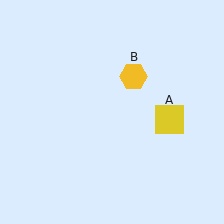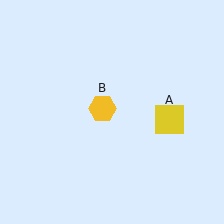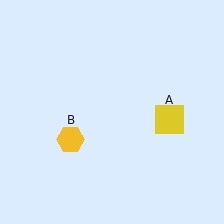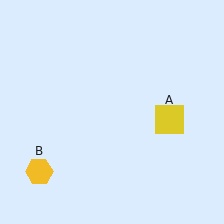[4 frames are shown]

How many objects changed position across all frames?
1 object changed position: yellow hexagon (object B).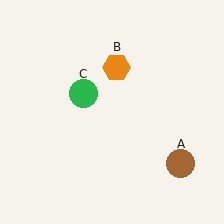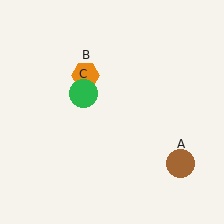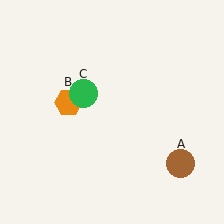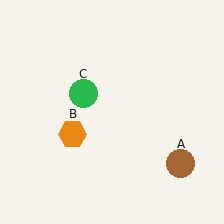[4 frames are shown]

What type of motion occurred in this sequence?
The orange hexagon (object B) rotated counterclockwise around the center of the scene.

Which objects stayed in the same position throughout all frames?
Brown circle (object A) and green circle (object C) remained stationary.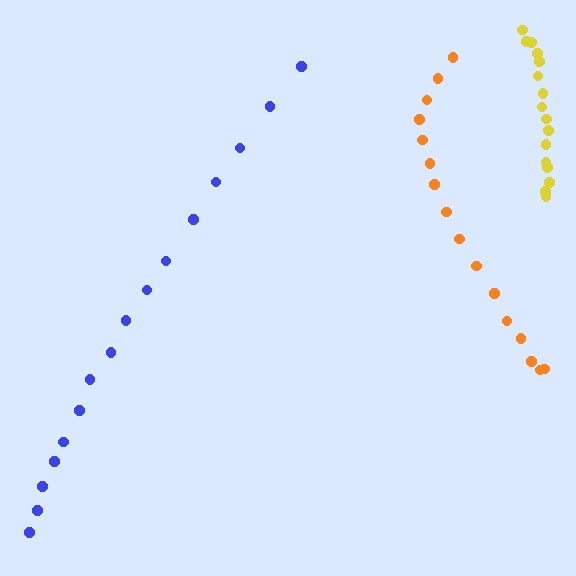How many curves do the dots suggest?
There are 3 distinct paths.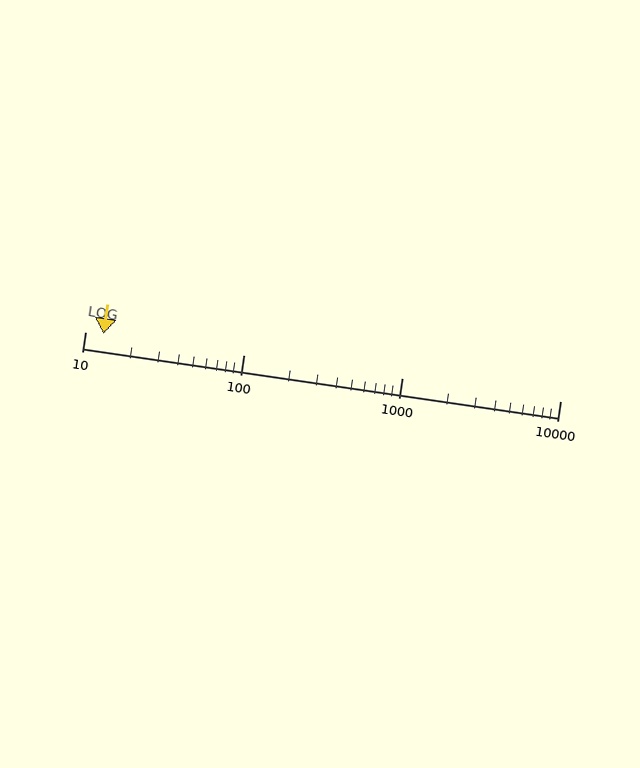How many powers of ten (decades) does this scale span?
The scale spans 3 decades, from 10 to 10000.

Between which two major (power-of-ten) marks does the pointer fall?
The pointer is between 10 and 100.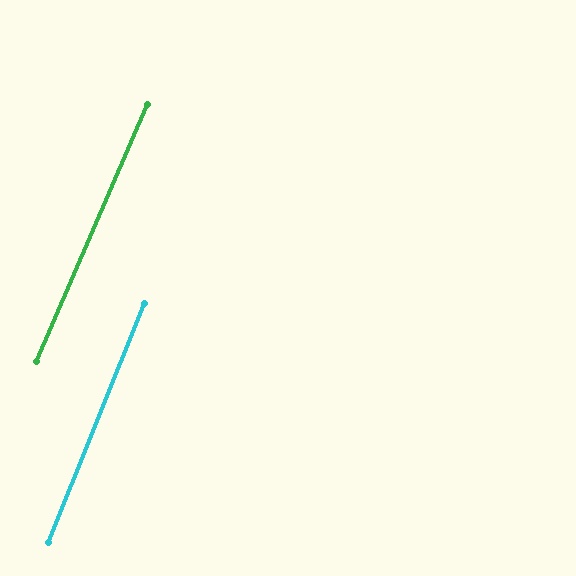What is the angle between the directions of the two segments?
Approximately 1 degree.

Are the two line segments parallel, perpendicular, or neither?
Parallel — their directions differ by only 1.5°.